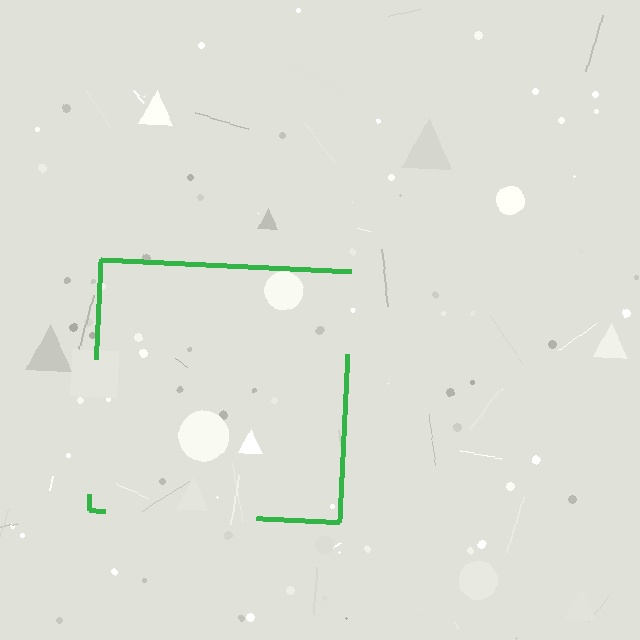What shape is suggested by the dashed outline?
The dashed outline suggests a square.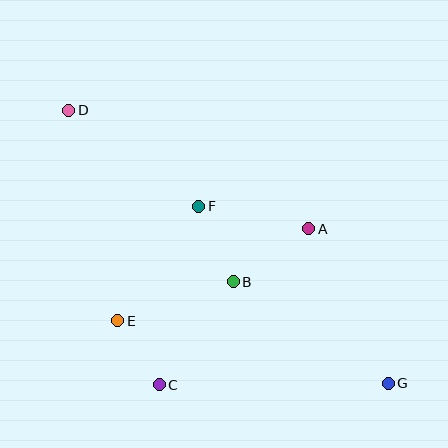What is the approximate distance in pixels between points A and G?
The distance between A and G is approximately 174 pixels.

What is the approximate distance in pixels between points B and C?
The distance between B and C is approximately 127 pixels.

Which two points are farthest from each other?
Points D and G are farthest from each other.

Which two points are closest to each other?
Points C and E are closest to each other.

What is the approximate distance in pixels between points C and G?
The distance between C and G is approximately 229 pixels.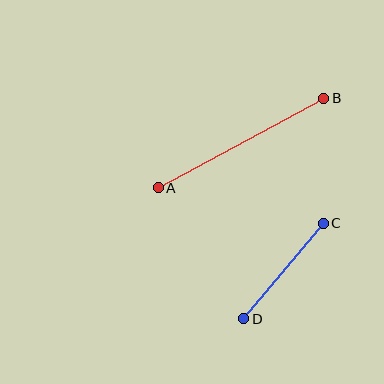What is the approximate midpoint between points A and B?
The midpoint is at approximately (241, 143) pixels.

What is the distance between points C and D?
The distance is approximately 124 pixels.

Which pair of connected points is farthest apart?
Points A and B are farthest apart.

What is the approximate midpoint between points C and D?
The midpoint is at approximately (284, 271) pixels.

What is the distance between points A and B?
The distance is approximately 189 pixels.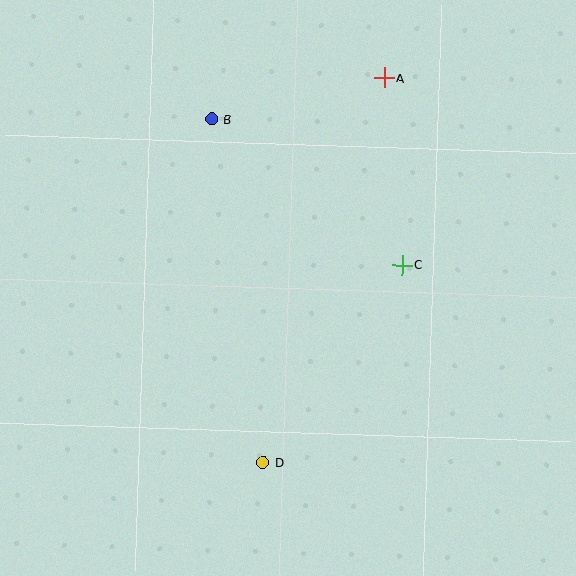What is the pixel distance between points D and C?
The distance between D and C is 242 pixels.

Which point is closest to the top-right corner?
Point A is closest to the top-right corner.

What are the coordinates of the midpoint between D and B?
The midpoint between D and B is at (237, 291).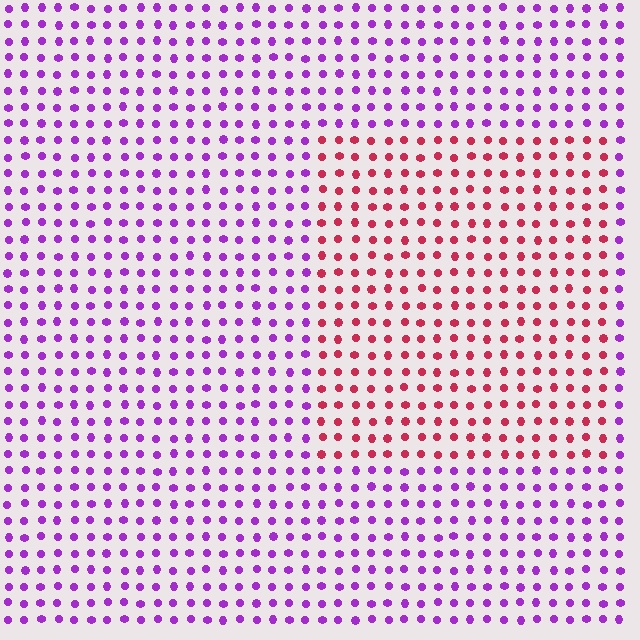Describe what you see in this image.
The image is filled with small purple elements in a uniform arrangement. A rectangle-shaped region is visible where the elements are tinted to a slightly different hue, forming a subtle color boundary.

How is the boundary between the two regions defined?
The boundary is defined purely by a slight shift in hue (about 60 degrees). Spacing, size, and orientation are identical on both sides.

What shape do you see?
I see a rectangle.